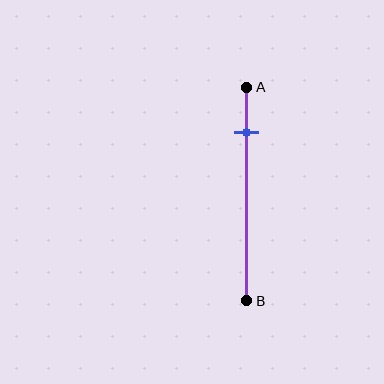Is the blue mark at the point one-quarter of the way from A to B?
No, the mark is at about 20% from A, not at the 25% one-quarter point.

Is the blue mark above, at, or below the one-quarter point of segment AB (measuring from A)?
The blue mark is above the one-quarter point of segment AB.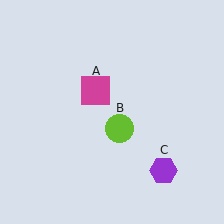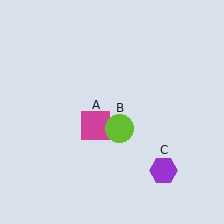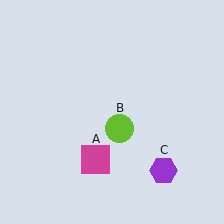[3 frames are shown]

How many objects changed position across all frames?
1 object changed position: magenta square (object A).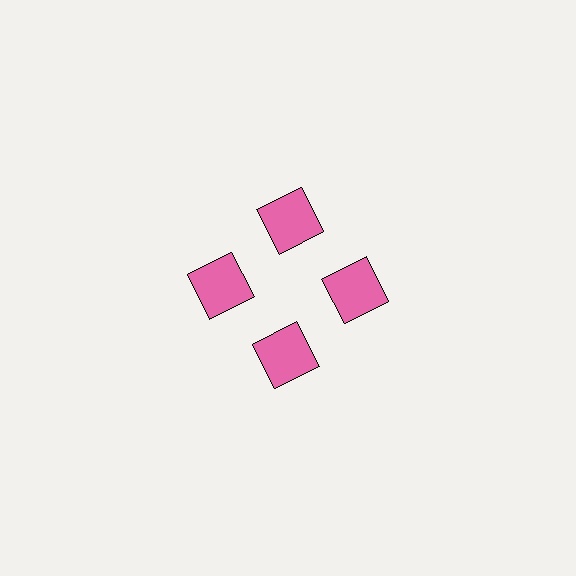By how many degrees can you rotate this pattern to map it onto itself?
The pattern maps onto itself every 90 degrees of rotation.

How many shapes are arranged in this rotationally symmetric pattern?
There are 4 shapes, arranged in 4 groups of 1.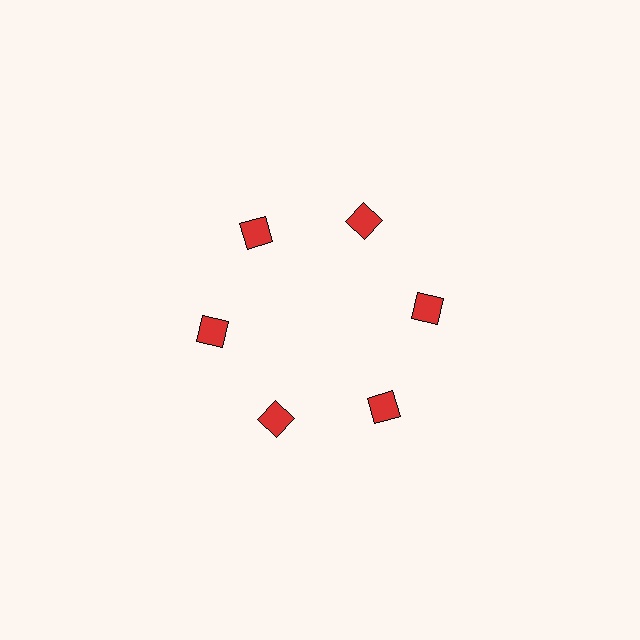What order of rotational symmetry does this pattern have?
This pattern has 6-fold rotational symmetry.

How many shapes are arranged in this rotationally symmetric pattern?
There are 6 shapes, arranged in 6 groups of 1.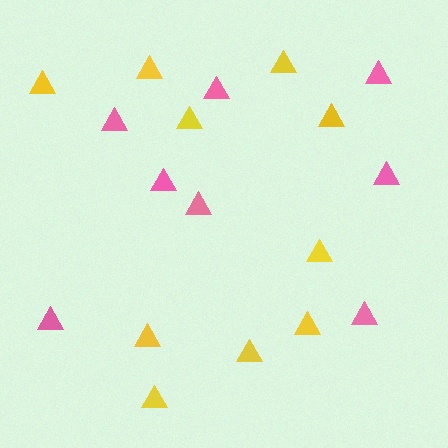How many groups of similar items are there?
There are 2 groups: one group of yellow triangles (10) and one group of pink triangles (8).